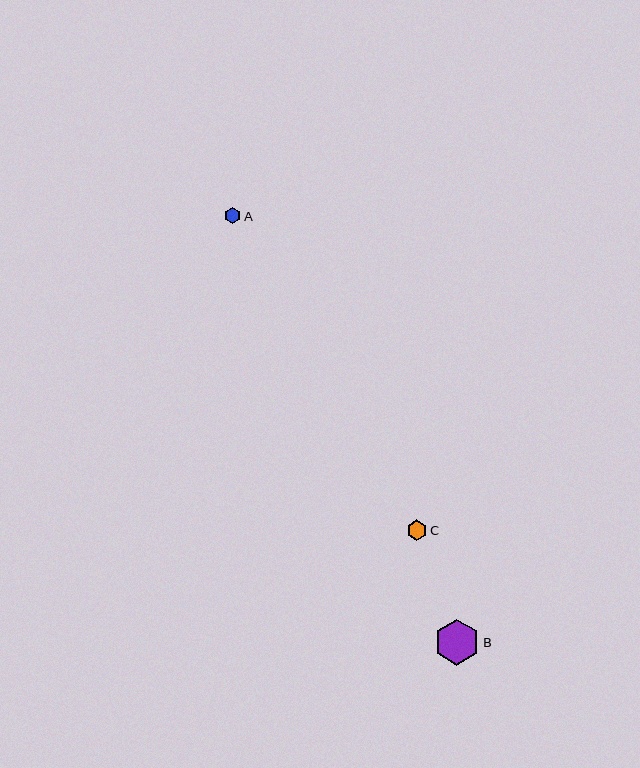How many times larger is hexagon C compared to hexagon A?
Hexagon C is approximately 1.3 times the size of hexagon A.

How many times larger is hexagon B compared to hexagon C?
Hexagon B is approximately 2.2 times the size of hexagon C.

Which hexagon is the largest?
Hexagon B is the largest with a size of approximately 45 pixels.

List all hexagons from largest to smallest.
From largest to smallest: B, C, A.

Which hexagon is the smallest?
Hexagon A is the smallest with a size of approximately 16 pixels.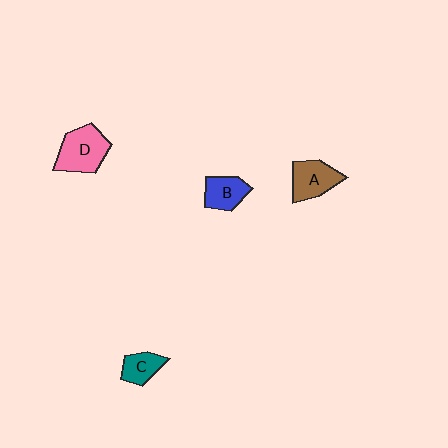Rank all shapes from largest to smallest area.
From largest to smallest: D (pink), A (brown), B (blue), C (teal).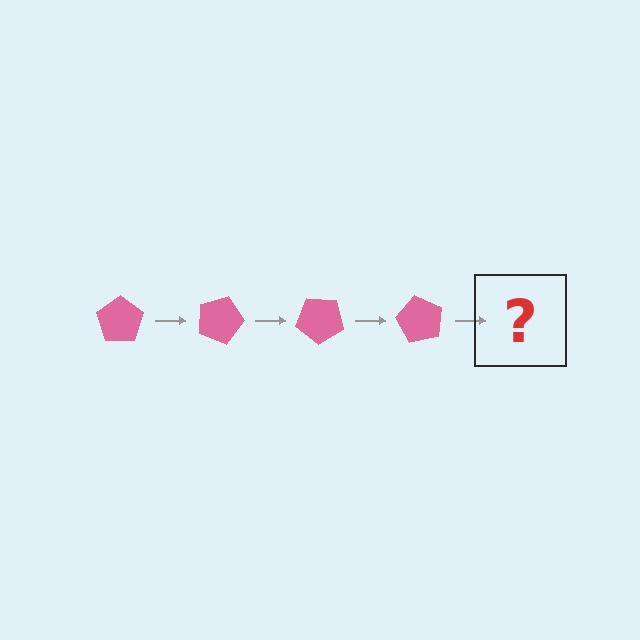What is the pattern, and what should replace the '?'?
The pattern is that the pentagon rotates 20 degrees each step. The '?' should be a pink pentagon rotated 80 degrees.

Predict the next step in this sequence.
The next step is a pink pentagon rotated 80 degrees.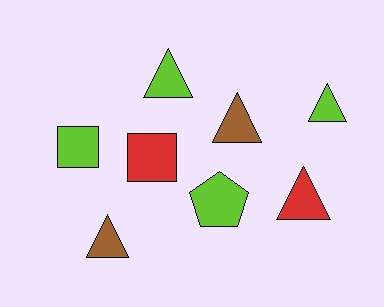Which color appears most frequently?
Lime, with 4 objects.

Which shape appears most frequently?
Triangle, with 5 objects.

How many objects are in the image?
There are 8 objects.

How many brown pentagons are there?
There are no brown pentagons.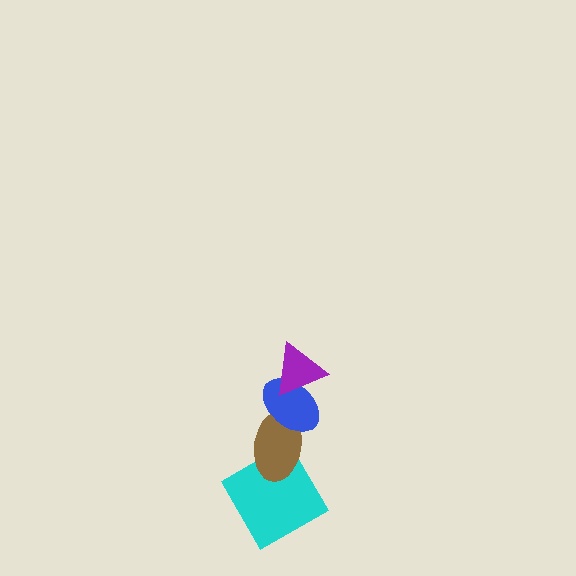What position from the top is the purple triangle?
The purple triangle is 1st from the top.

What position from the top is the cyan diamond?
The cyan diamond is 4th from the top.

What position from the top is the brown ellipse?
The brown ellipse is 3rd from the top.